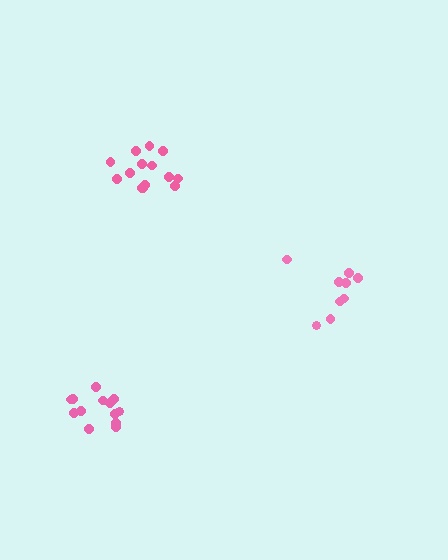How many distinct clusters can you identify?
There are 3 distinct clusters.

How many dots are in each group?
Group 1: 13 dots, Group 2: 9 dots, Group 3: 14 dots (36 total).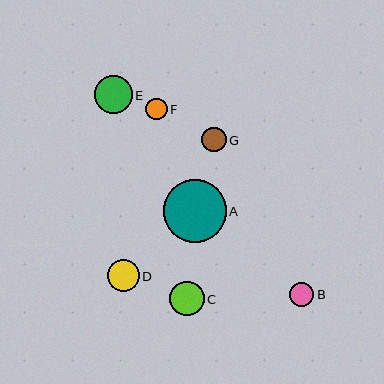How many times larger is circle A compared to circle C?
Circle A is approximately 1.8 times the size of circle C.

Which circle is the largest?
Circle A is the largest with a size of approximately 63 pixels.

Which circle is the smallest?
Circle F is the smallest with a size of approximately 21 pixels.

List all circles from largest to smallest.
From largest to smallest: A, E, C, D, G, B, F.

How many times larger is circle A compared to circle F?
Circle A is approximately 3.0 times the size of circle F.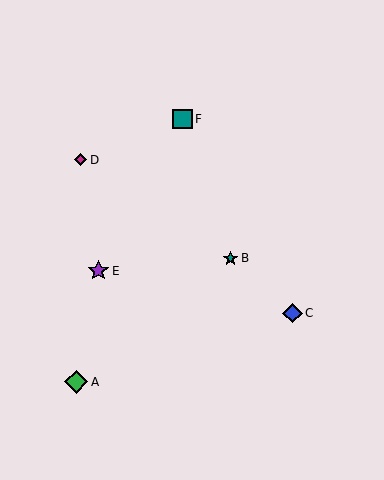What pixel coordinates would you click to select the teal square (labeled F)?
Click at (182, 119) to select the teal square F.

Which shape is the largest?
The green diamond (labeled A) is the largest.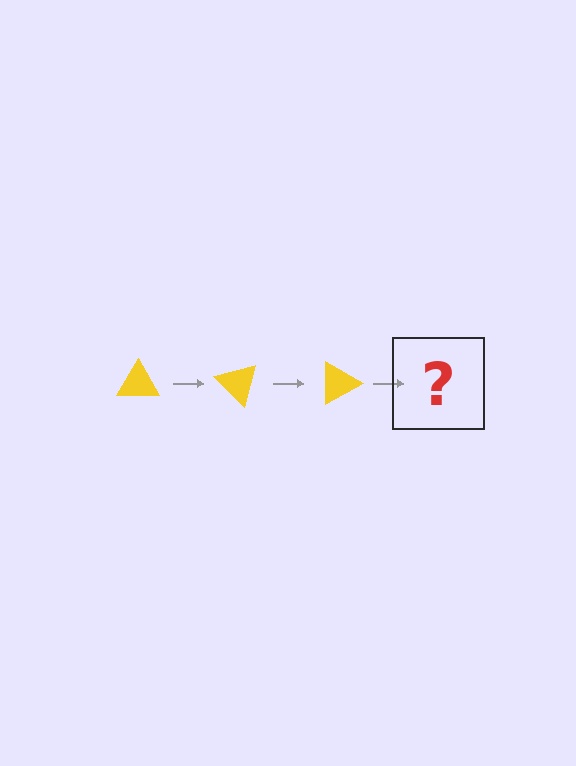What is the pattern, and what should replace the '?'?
The pattern is that the triangle rotates 45 degrees each step. The '?' should be a yellow triangle rotated 135 degrees.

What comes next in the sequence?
The next element should be a yellow triangle rotated 135 degrees.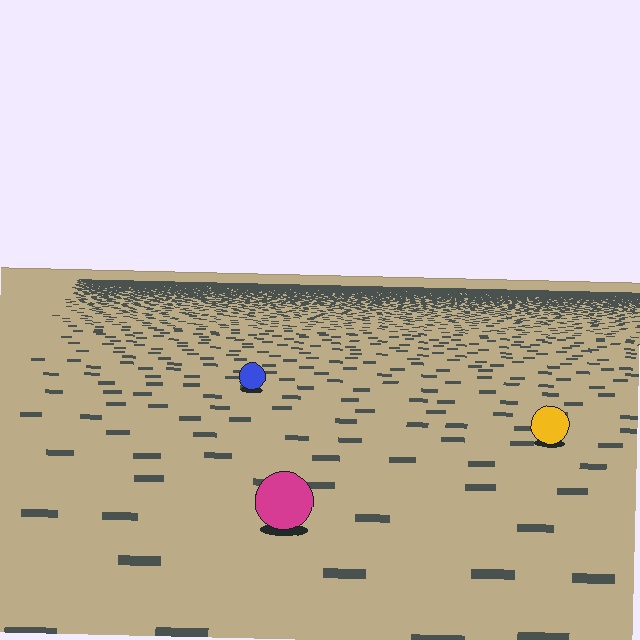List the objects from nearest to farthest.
From nearest to farthest: the magenta circle, the yellow circle, the blue circle.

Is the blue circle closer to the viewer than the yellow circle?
No. The yellow circle is closer — you can tell from the texture gradient: the ground texture is coarser near it.